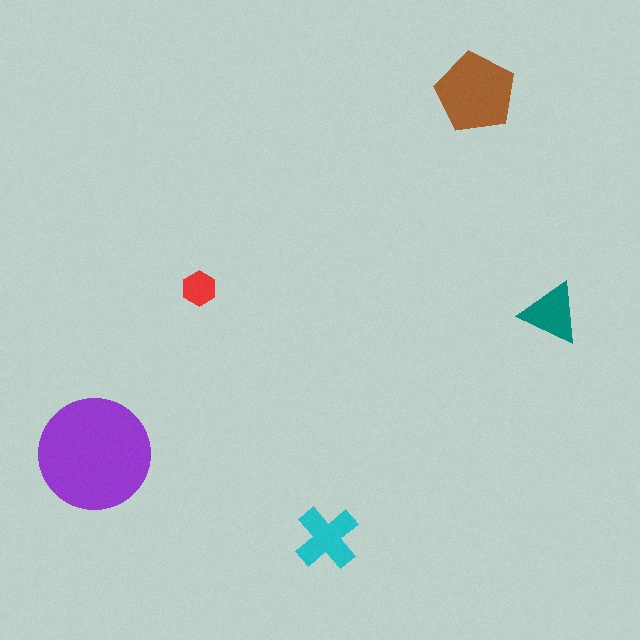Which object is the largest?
The purple circle.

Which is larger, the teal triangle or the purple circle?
The purple circle.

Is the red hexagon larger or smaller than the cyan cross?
Smaller.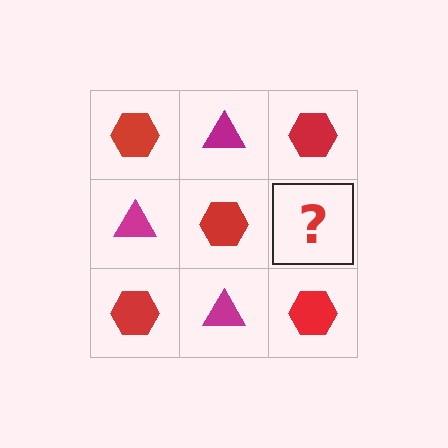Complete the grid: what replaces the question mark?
The question mark should be replaced with a magenta triangle.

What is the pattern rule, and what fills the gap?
The rule is that it alternates red hexagon and magenta triangle in a checkerboard pattern. The gap should be filled with a magenta triangle.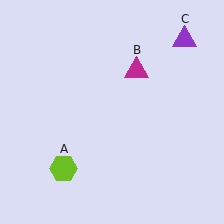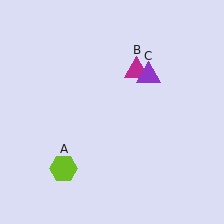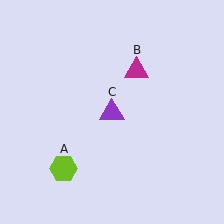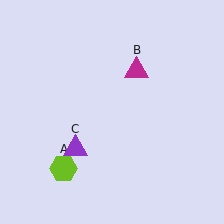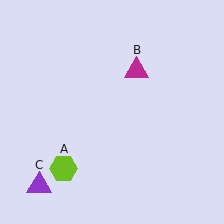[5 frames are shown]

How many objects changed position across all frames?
1 object changed position: purple triangle (object C).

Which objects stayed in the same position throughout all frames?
Lime hexagon (object A) and magenta triangle (object B) remained stationary.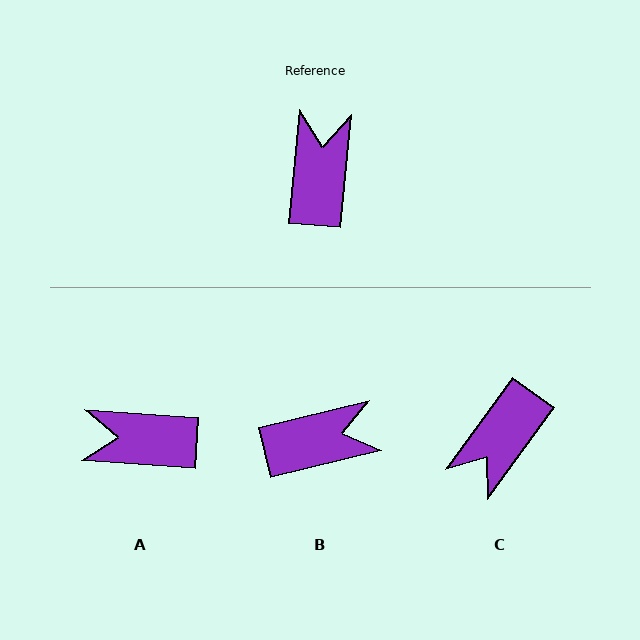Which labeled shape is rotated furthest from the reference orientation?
C, about 149 degrees away.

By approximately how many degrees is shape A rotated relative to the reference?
Approximately 92 degrees counter-clockwise.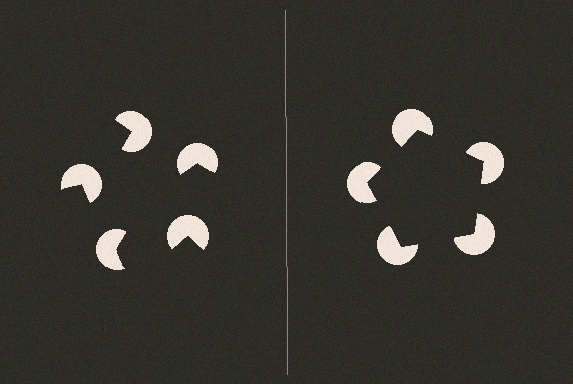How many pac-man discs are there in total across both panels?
10 — 5 on each side.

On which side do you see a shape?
An illusory pentagon appears on the right side. On the left side the wedge cuts are rotated, so no coherent shape forms.